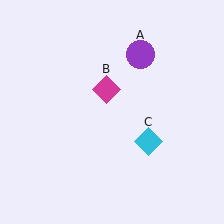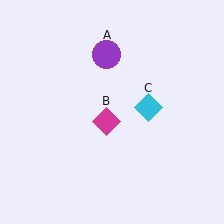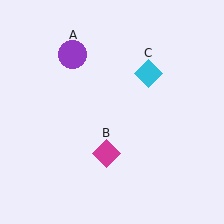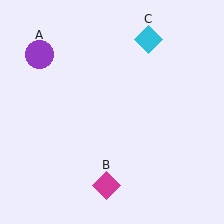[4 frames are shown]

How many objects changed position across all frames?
3 objects changed position: purple circle (object A), magenta diamond (object B), cyan diamond (object C).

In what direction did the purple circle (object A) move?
The purple circle (object A) moved left.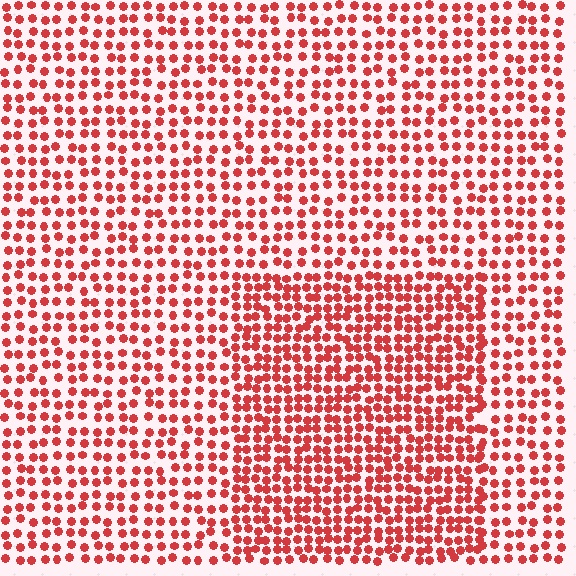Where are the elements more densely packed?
The elements are more densely packed inside the rectangle boundary.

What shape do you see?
I see a rectangle.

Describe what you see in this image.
The image contains small red elements arranged at two different densities. A rectangle-shaped region is visible where the elements are more densely packed than the surrounding area.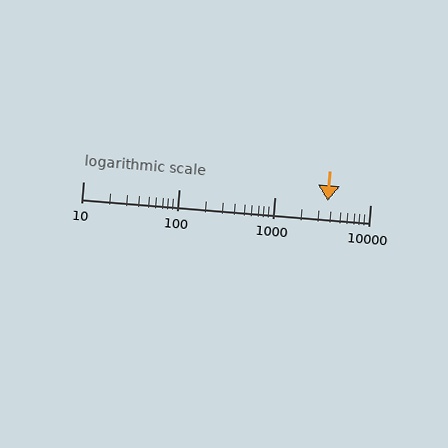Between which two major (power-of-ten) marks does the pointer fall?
The pointer is between 1000 and 10000.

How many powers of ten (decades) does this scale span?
The scale spans 3 decades, from 10 to 10000.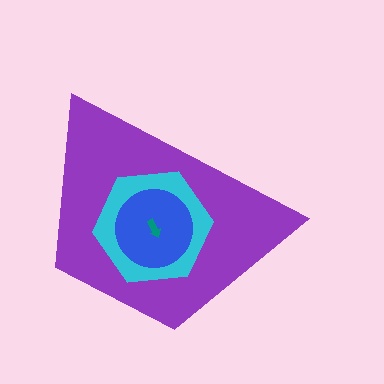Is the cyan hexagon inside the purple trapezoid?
Yes.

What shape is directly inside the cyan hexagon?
The blue circle.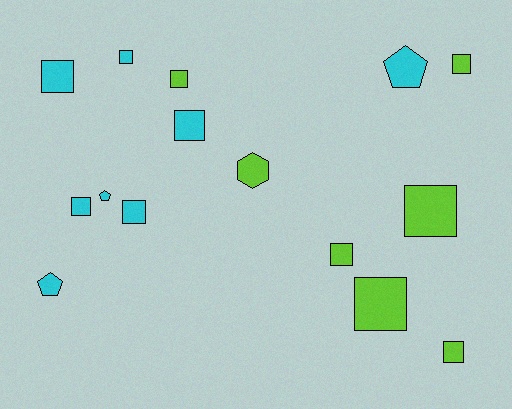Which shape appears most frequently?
Square, with 11 objects.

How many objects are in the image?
There are 15 objects.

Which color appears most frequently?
Cyan, with 8 objects.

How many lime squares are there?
There are 6 lime squares.